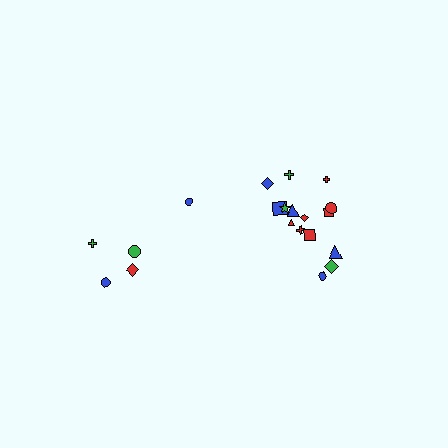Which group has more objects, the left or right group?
The right group.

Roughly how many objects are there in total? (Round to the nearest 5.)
Roughly 20 objects in total.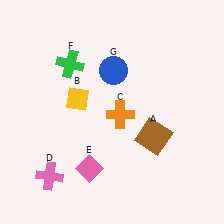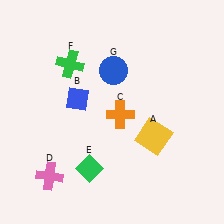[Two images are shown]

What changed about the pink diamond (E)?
In Image 1, E is pink. In Image 2, it changed to green.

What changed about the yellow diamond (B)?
In Image 1, B is yellow. In Image 2, it changed to blue.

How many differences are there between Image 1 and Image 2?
There are 3 differences between the two images.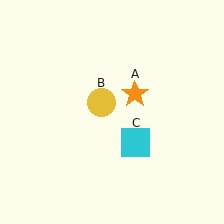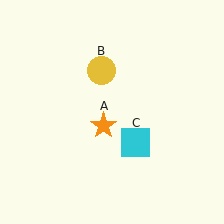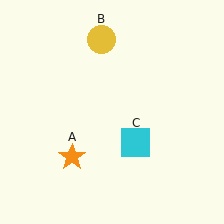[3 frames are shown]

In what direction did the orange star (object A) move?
The orange star (object A) moved down and to the left.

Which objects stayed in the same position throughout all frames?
Cyan square (object C) remained stationary.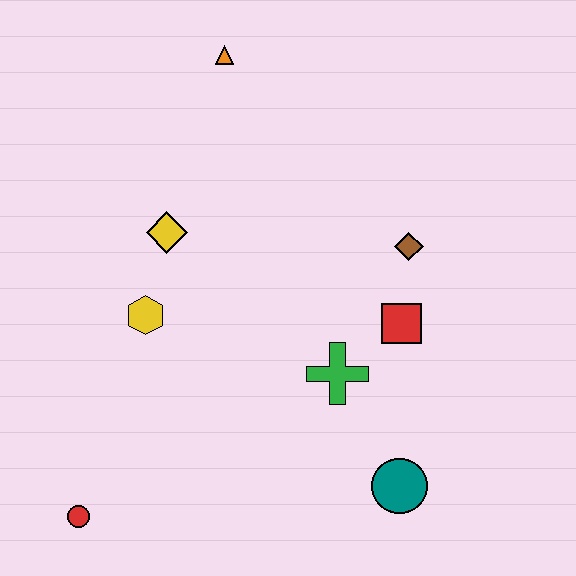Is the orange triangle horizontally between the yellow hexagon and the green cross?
Yes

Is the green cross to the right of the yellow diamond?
Yes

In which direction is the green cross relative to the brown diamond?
The green cross is below the brown diamond.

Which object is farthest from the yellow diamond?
The teal circle is farthest from the yellow diamond.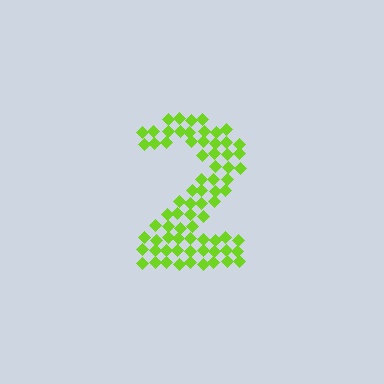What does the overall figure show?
The overall figure shows the digit 2.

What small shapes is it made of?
It is made of small diamonds.